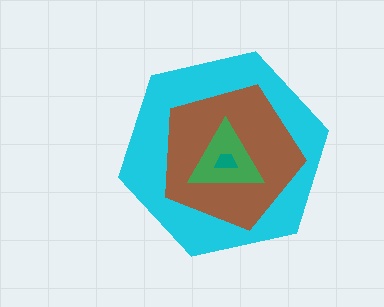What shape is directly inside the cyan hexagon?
The brown pentagon.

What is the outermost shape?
The cyan hexagon.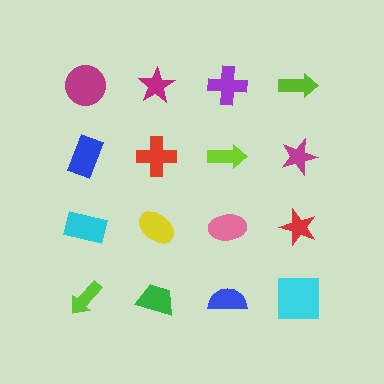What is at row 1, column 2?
A magenta star.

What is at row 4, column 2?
A green trapezoid.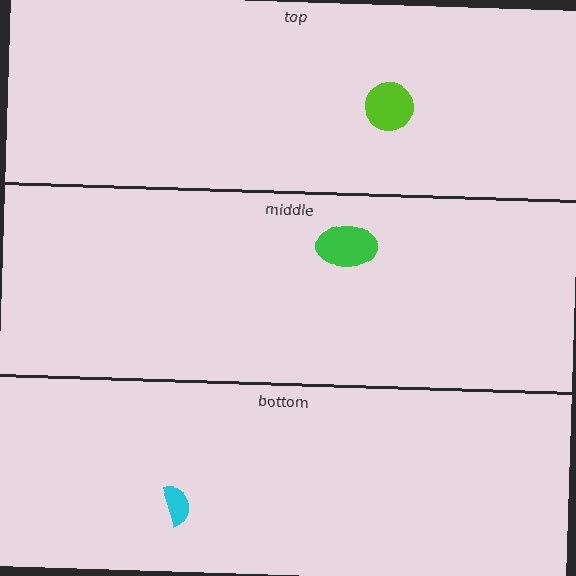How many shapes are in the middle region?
1.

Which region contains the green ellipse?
The middle region.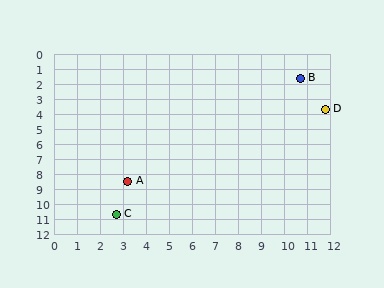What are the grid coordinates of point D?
Point D is at approximately (11.8, 3.7).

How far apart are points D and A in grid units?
Points D and A are about 9.8 grid units apart.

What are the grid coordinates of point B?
Point B is at approximately (10.7, 1.6).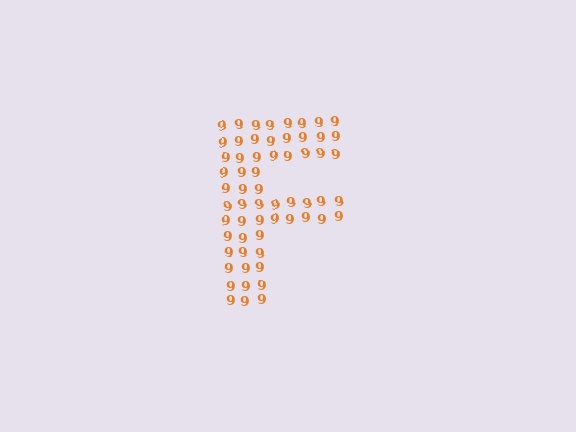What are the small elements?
The small elements are digit 9's.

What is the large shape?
The large shape is the letter F.